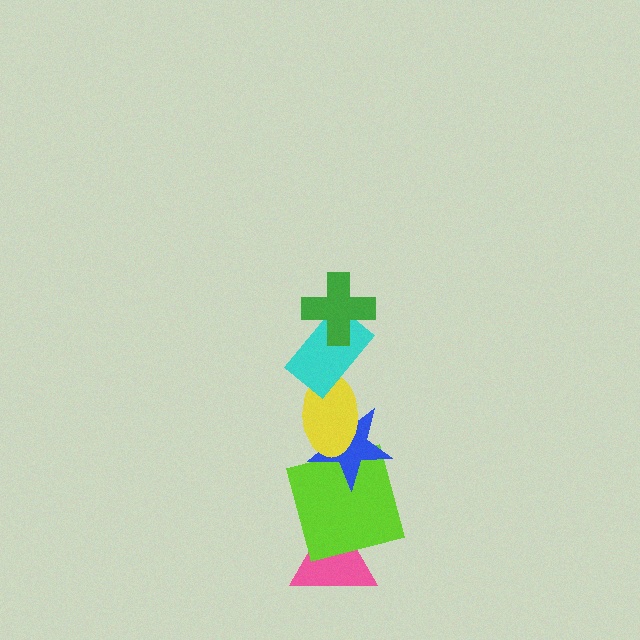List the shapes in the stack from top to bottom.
From top to bottom: the green cross, the cyan rectangle, the yellow ellipse, the blue star, the lime square, the pink triangle.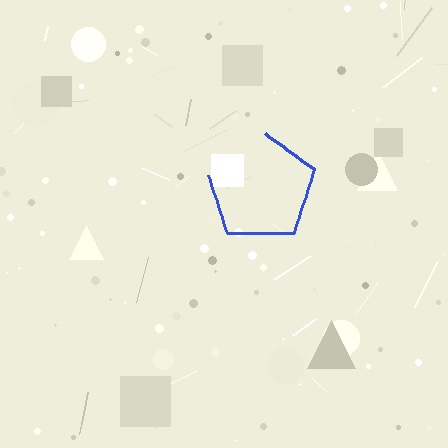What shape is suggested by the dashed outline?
The dashed outline suggests a pentagon.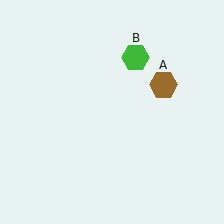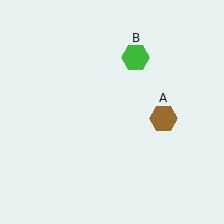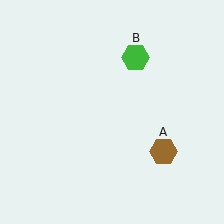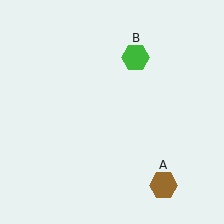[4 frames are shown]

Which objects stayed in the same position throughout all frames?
Green hexagon (object B) remained stationary.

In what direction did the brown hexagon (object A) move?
The brown hexagon (object A) moved down.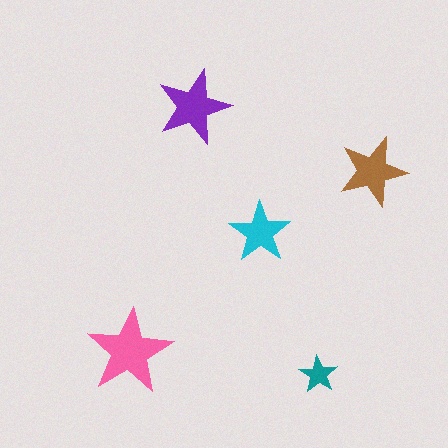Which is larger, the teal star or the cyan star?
The cyan one.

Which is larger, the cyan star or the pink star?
The pink one.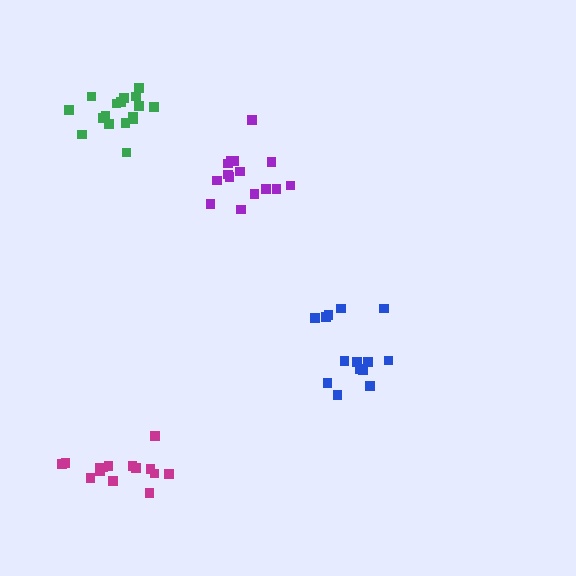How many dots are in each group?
Group 1: 14 dots, Group 2: 15 dots, Group 3: 15 dots, Group 4: 17 dots (61 total).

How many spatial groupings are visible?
There are 4 spatial groupings.